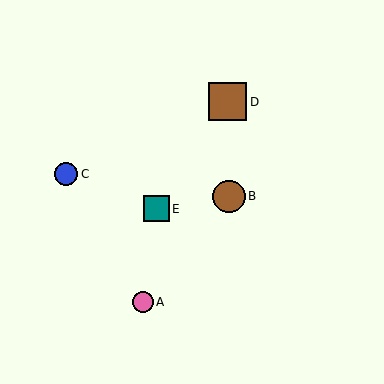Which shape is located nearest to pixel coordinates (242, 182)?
The brown circle (labeled B) at (229, 196) is nearest to that location.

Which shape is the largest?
The brown square (labeled D) is the largest.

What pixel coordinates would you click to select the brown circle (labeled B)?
Click at (229, 196) to select the brown circle B.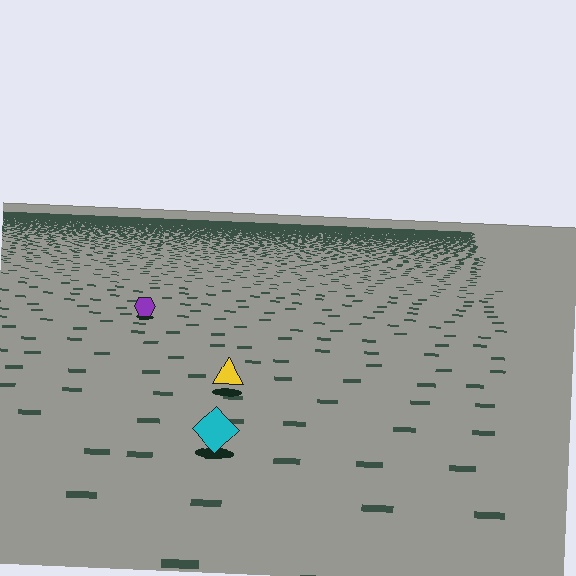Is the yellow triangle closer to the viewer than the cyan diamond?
No. The cyan diamond is closer — you can tell from the texture gradient: the ground texture is coarser near it.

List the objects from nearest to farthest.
From nearest to farthest: the cyan diamond, the yellow triangle, the purple hexagon.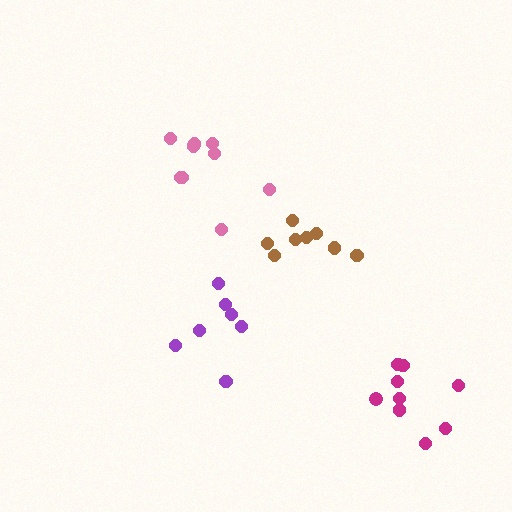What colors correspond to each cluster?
The clusters are colored: purple, brown, pink, magenta.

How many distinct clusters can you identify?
There are 4 distinct clusters.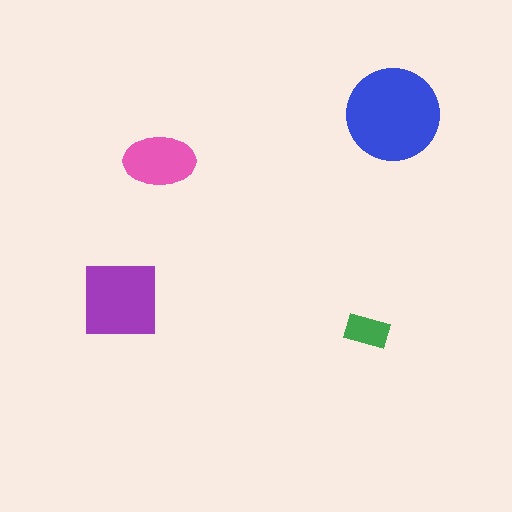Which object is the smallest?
The green rectangle.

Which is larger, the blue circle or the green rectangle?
The blue circle.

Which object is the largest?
The blue circle.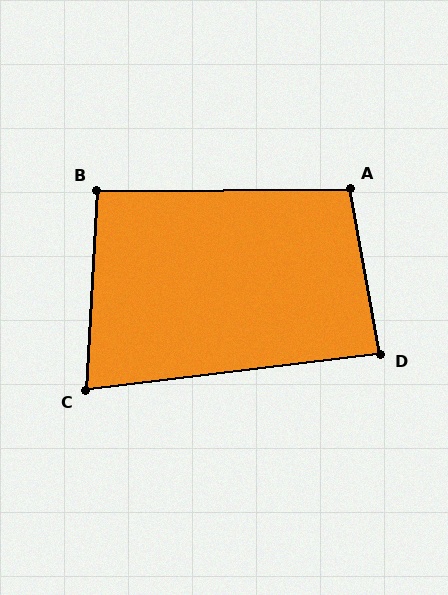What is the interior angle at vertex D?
Approximately 87 degrees (approximately right).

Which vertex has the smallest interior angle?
C, at approximately 80 degrees.